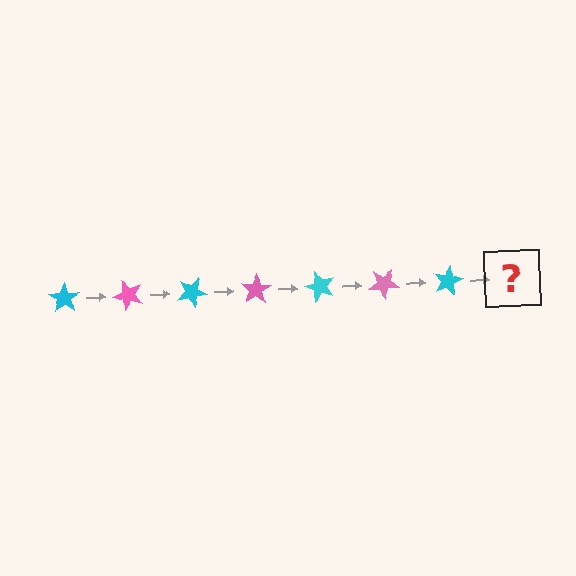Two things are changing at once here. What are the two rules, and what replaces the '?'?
The two rules are that it rotates 50 degrees each step and the color cycles through cyan and pink. The '?' should be a pink star, rotated 350 degrees from the start.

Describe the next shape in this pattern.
It should be a pink star, rotated 350 degrees from the start.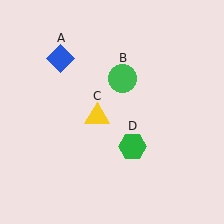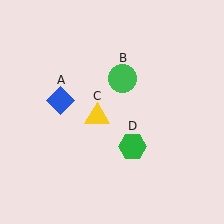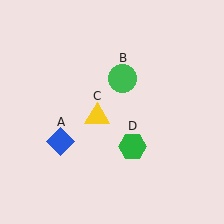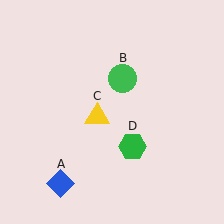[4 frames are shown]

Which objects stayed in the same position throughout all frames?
Green circle (object B) and yellow triangle (object C) and green hexagon (object D) remained stationary.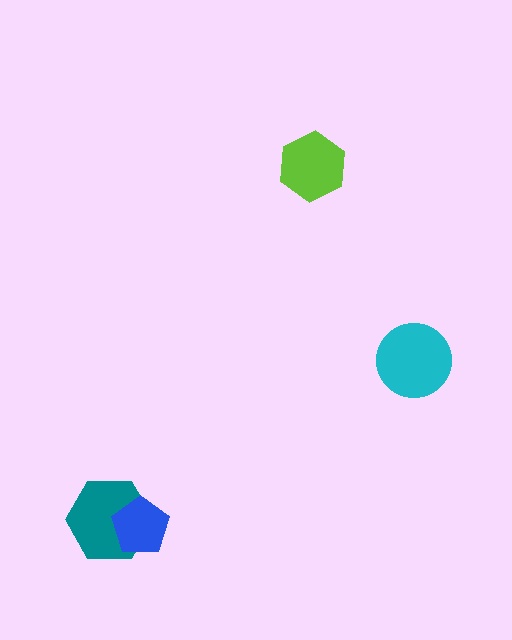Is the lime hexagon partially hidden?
No, no other shape covers it.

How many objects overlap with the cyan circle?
0 objects overlap with the cyan circle.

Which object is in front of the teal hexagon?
The blue pentagon is in front of the teal hexagon.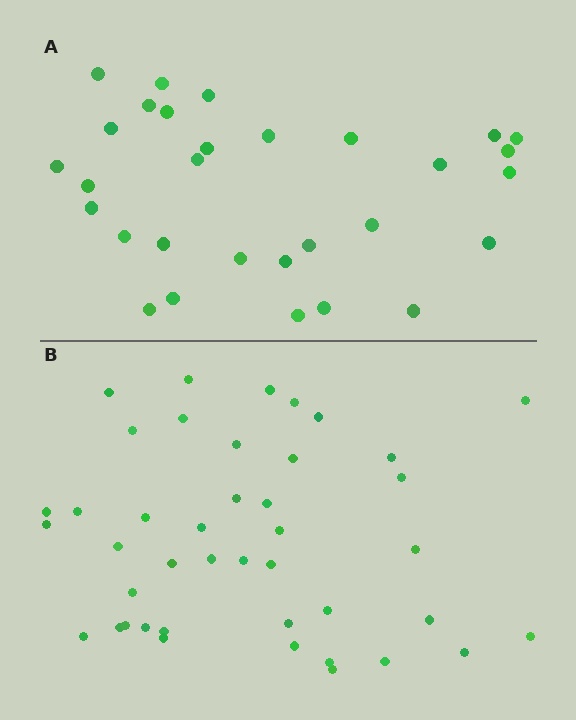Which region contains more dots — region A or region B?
Region B (the bottom region) has more dots.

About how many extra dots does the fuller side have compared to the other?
Region B has roughly 12 or so more dots than region A.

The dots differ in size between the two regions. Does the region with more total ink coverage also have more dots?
No. Region A has more total ink coverage because its dots are larger, but region B actually contains more individual dots. Total area can be misleading — the number of items is what matters here.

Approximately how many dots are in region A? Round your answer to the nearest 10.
About 30 dots.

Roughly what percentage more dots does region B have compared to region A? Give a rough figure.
About 40% more.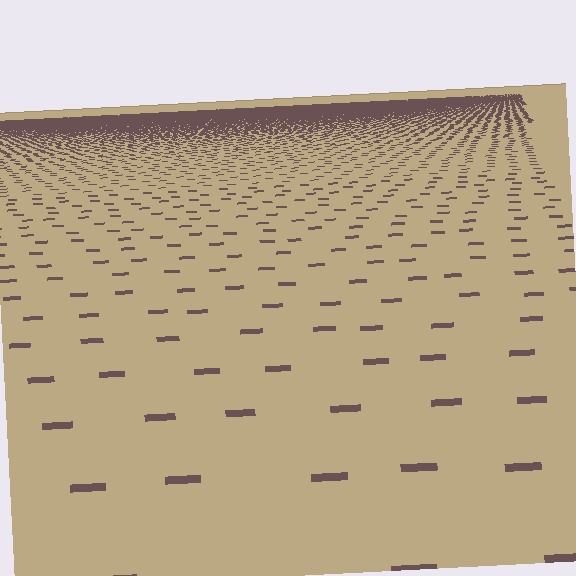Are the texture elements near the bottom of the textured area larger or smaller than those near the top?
Larger. Near the bottom, elements are closer to the viewer and appear at a bigger on-screen size.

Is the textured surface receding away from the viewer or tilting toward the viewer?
The surface is receding away from the viewer. Texture elements get smaller and denser toward the top.